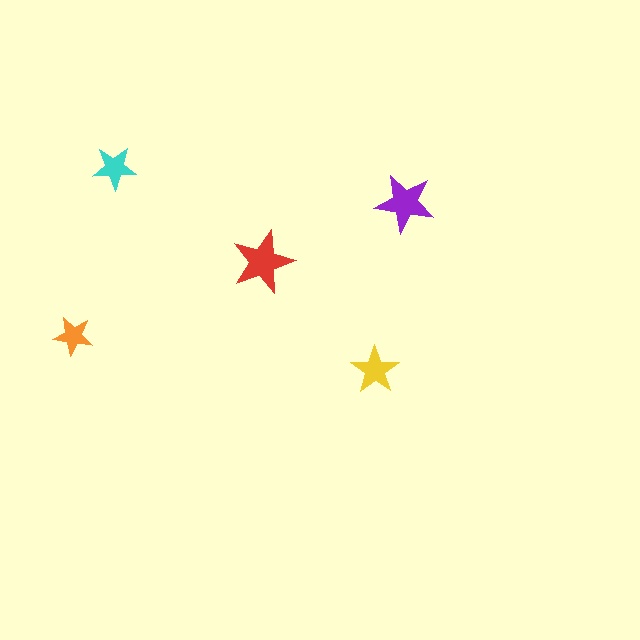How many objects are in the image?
There are 5 objects in the image.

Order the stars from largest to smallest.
the red one, the purple one, the yellow one, the cyan one, the orange one.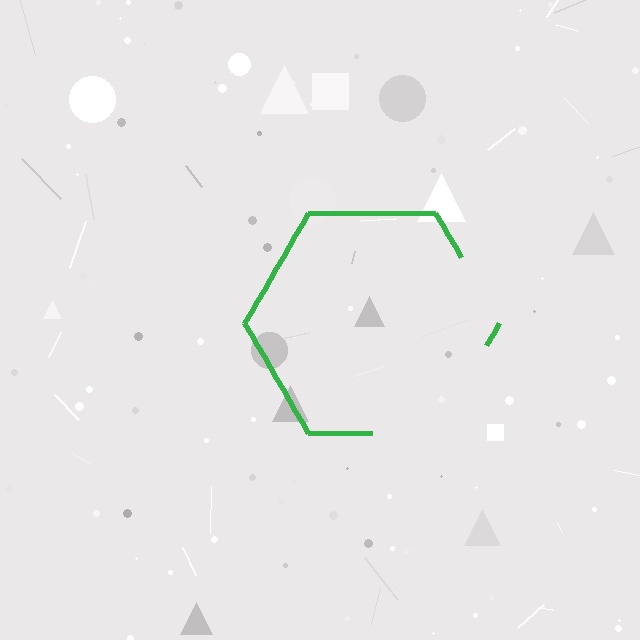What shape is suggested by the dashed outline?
The dashed outline suggests a hexagon.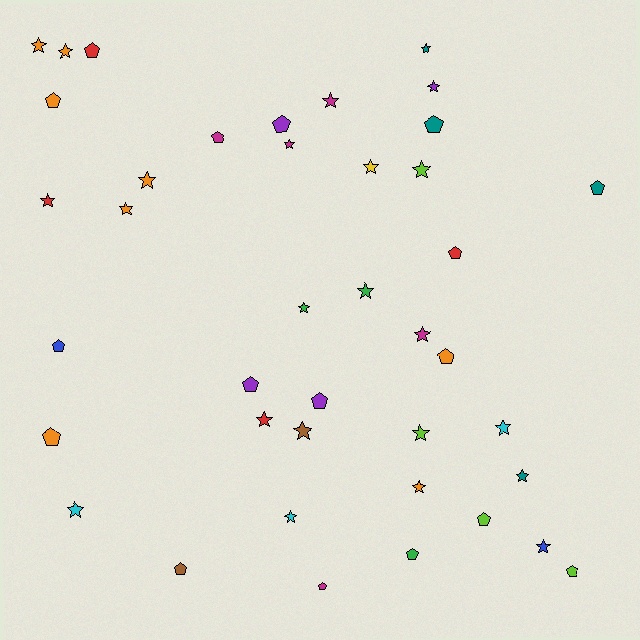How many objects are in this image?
There are 40 objects.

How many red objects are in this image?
There are 4 red objects.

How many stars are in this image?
There are 23 stars.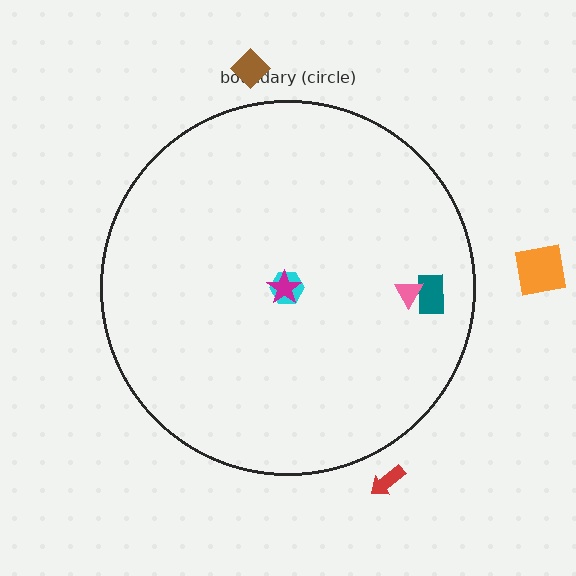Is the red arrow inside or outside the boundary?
Outside.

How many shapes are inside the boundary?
4 inside, 3 outside.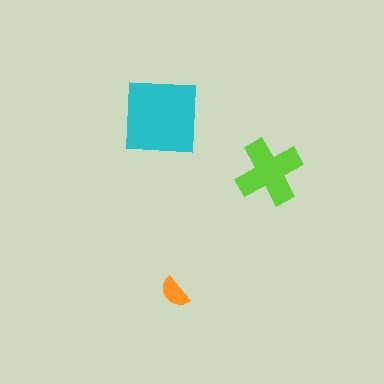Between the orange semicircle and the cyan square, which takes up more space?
The cyan square.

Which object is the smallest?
The orange semicircle.